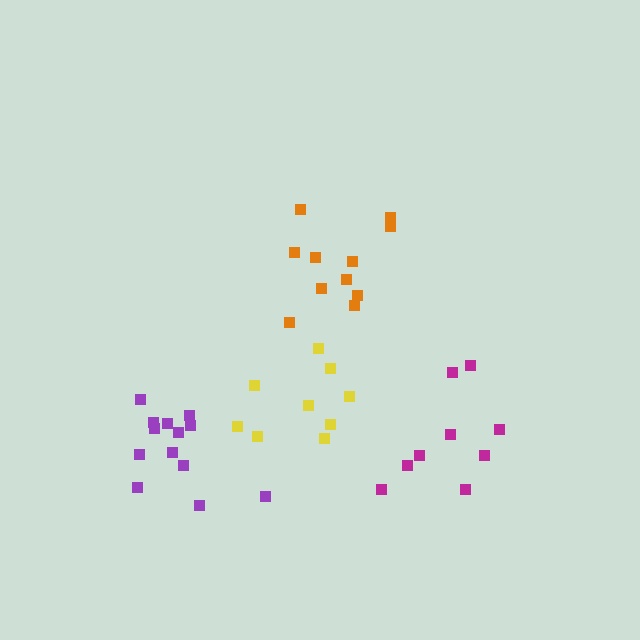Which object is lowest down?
The purple cluster is bottommost.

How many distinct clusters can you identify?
There are 4 distinct clusters.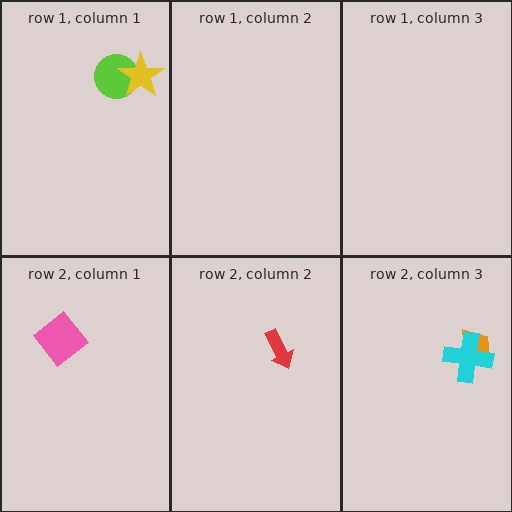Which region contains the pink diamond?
The row 2, column 1 region.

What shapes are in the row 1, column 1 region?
The lime circle, the yellow star.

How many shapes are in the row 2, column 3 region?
2.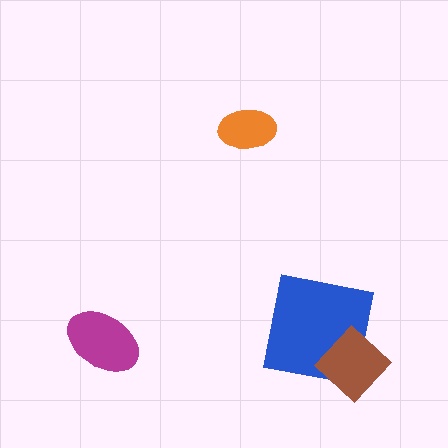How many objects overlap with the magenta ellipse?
0 objects overlap with the magenta ellipse.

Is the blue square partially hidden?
Yes, it is partially covered by another shape.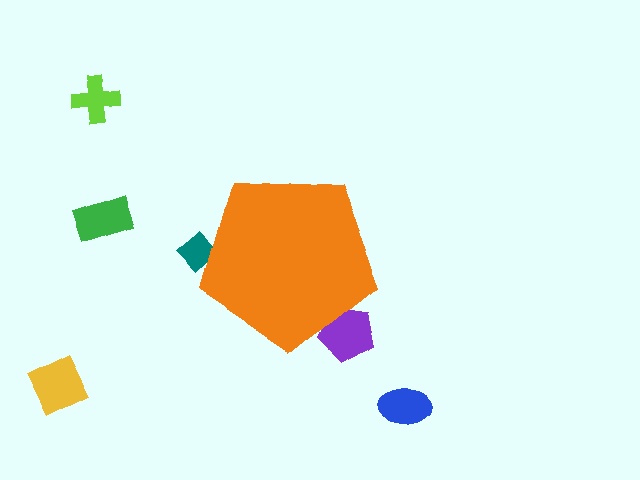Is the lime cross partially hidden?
No, the lime cross is fully visible.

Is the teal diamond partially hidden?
Yes, the teal diamond is partially hidden behind the orange pentagon.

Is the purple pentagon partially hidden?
Yes, the purple pentagon is partially hidden behind the orange pentagon.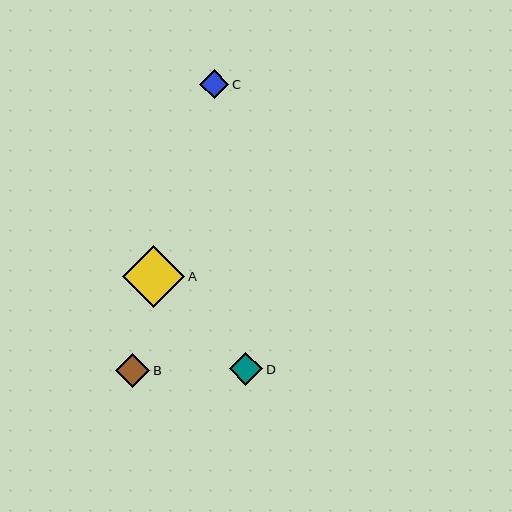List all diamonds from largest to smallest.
From largest to smallest: A, B, D, C.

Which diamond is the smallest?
Diamond C is the smallest with a size of approximately 29 pixels.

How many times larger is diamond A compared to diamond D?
Diamond A is approximately 1.8 times the size of diamond D.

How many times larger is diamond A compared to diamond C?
Diamond A is approximately 2.1 times the size of diamond C.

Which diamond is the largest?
Diamond A is the largest with a size of approximately 62 pixels.